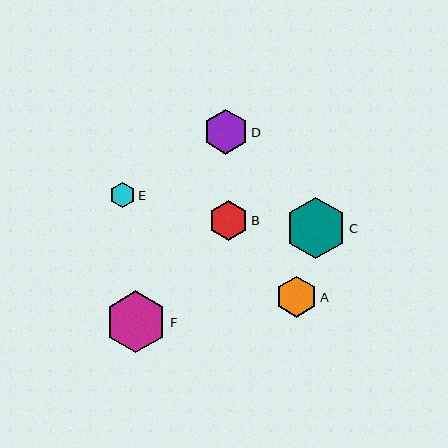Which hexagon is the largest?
Hexagon F is the largest with a size of approximately 62 pixels.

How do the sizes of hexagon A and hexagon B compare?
Hexagon A and hexagon B are approximately the same size.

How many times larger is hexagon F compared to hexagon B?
Hexagon F is approximately 1.6 times the size of hexagon B.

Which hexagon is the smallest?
Hexagon E is the smallest with a size of approximately 25 pixels.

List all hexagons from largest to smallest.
From largest to smallest: F, C, D, A, B, E.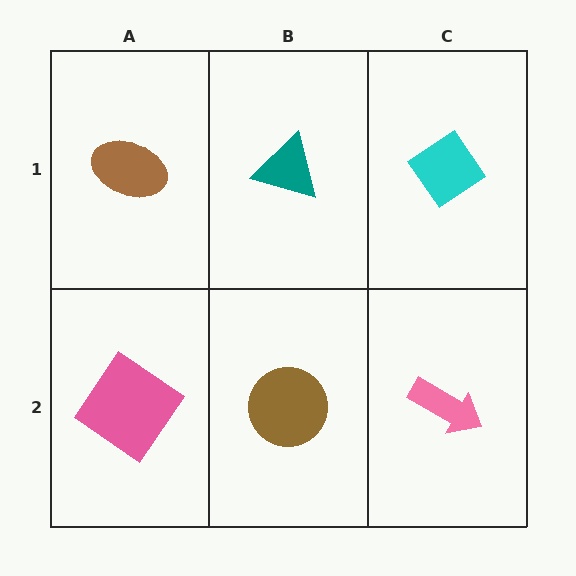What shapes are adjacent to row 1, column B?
A brown circle (row 2, column B), a brown ellipse (row 1, column A), a cyan diamond (row 1, column C).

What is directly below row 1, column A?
A pink diamond.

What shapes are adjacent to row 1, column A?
A pink diamond (row 2, column A), a teal triangle (row 1, column B).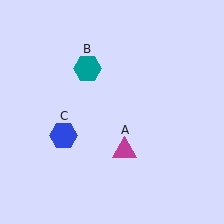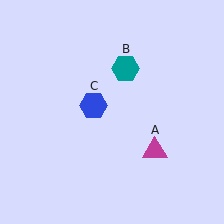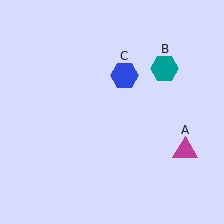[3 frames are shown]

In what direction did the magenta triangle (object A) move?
The magenta triangle (object A) moved right.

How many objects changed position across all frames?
3 objects changed position: magenta triangle (object A), teal hexagon (object B), blue hexagon (object C).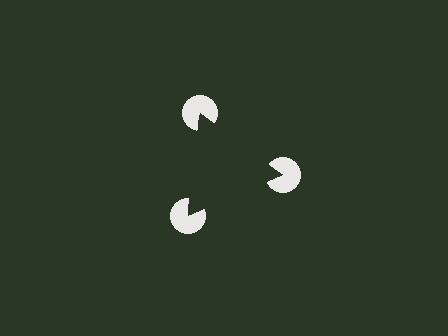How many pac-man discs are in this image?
There are 3 — one at each vertex of the illusory triangle.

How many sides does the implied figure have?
3 sides.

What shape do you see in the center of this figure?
An illusory triangle — its edges are inferred from the aligned wedge cuts in the pac-man discs, not physically drawn.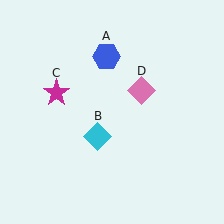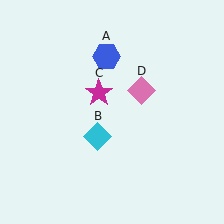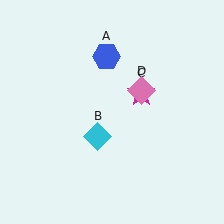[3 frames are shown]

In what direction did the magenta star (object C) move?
The magenta star (object C) moved right.